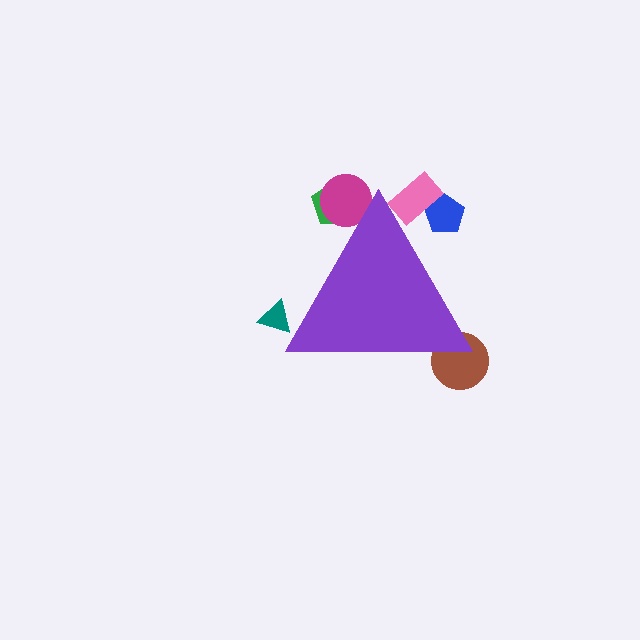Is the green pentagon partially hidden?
Yes, the green pentagon is partially hidden behind the purple triangle.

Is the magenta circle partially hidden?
Yes, the magenta circle is partially hidden behind the purple triangle.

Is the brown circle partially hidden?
Yes, the brown circle is partially hidden behind the purple triangle.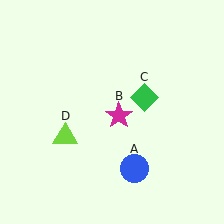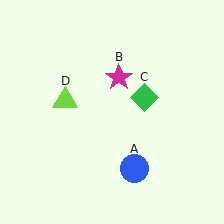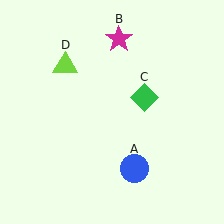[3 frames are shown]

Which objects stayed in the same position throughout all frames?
Blue circle (object A) and green diamond (object C) remained stationary.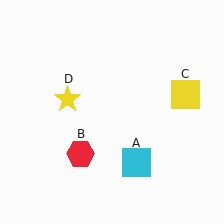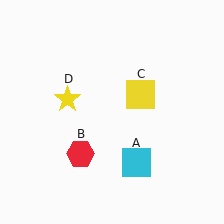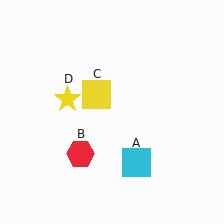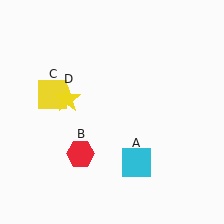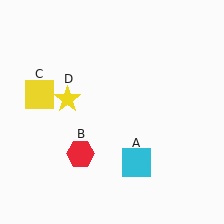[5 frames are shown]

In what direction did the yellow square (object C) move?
The yellow square (object C) moved left.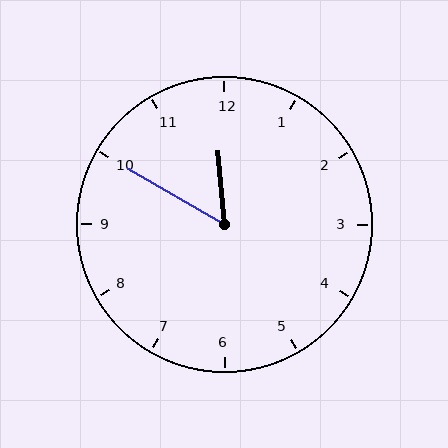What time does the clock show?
11:50.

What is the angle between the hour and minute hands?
Approximately 55 degrees.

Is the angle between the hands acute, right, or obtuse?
It is acute.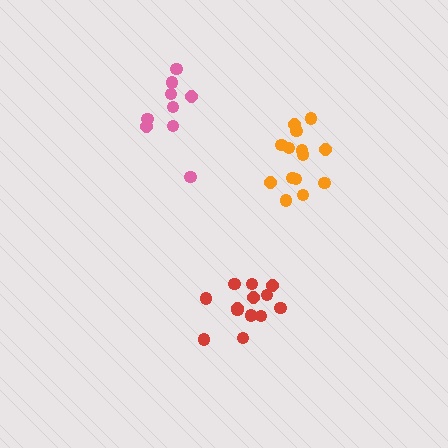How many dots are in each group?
Group 1: 14 dots, Group 2: 9 dots, Group 3: 14 dots (37 total).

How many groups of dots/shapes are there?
There are 3 groups.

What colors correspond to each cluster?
The clusters are colored: red, pink, orange.